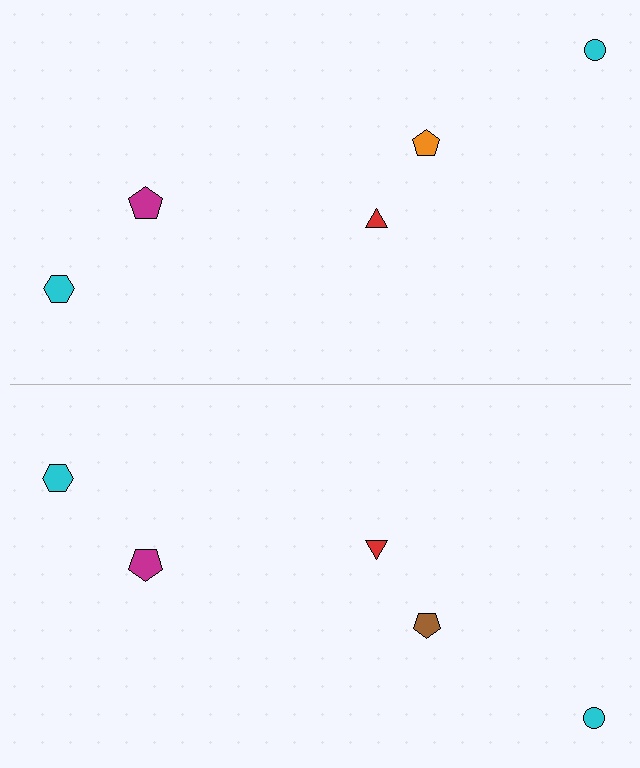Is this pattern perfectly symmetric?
No, the pattern is not perfectly symmetric. The brown pentagon on the bottom side breaks the symmetry — its mirror counterpart is orange.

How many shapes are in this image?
There are 10 shapes in this image.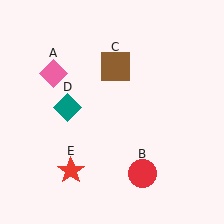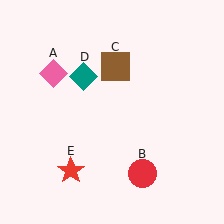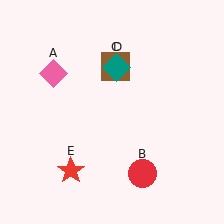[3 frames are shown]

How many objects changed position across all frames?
1 object changed position: teal diamond (object D).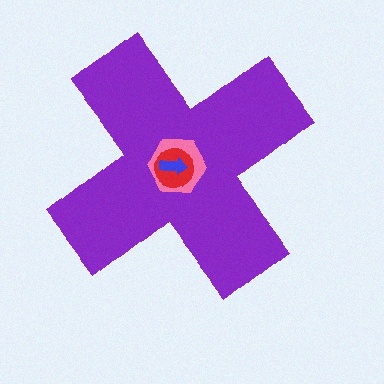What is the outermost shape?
The purple cross.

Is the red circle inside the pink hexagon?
Yes.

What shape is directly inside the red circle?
The blue arrow.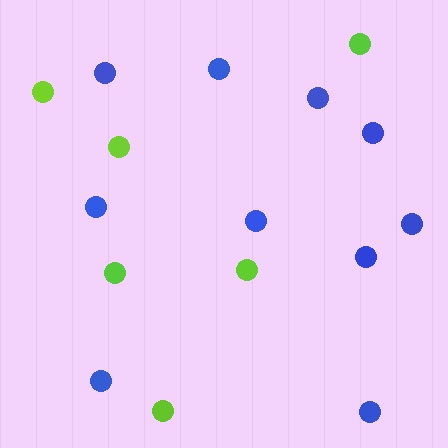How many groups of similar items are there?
There are 2 groups: one group of lime circles (6) and one group of blue circles (10).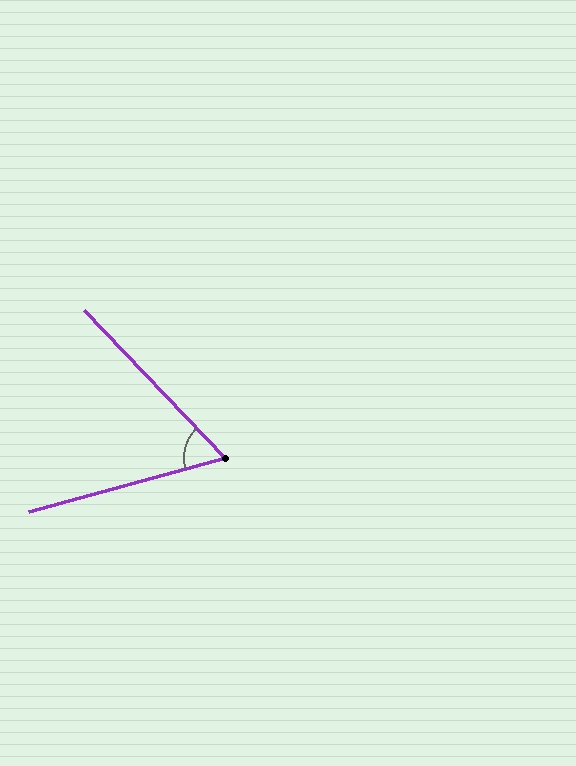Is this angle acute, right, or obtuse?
It is acute.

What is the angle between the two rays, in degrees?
Approximately 62 degrees.